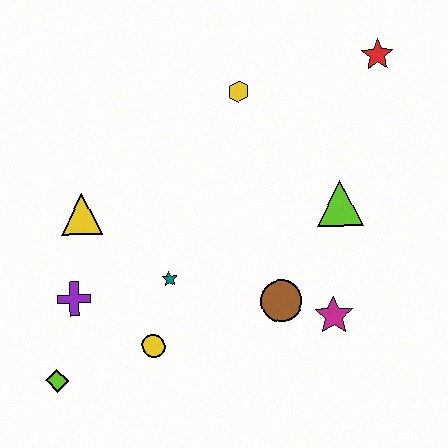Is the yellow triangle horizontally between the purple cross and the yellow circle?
Yes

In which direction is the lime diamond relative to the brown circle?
The lime diamond is to the left of the brown circle.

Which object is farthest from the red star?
The lime diamond is farthest from the red star.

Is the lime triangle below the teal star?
No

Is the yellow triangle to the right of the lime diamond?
Yes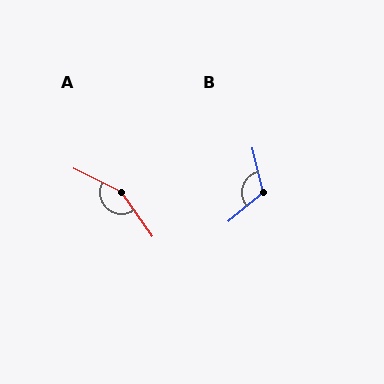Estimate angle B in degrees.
Approximately 116 degrees.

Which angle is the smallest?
B, at approximately 116 degrees.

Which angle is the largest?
A, at approximately 152 degrees.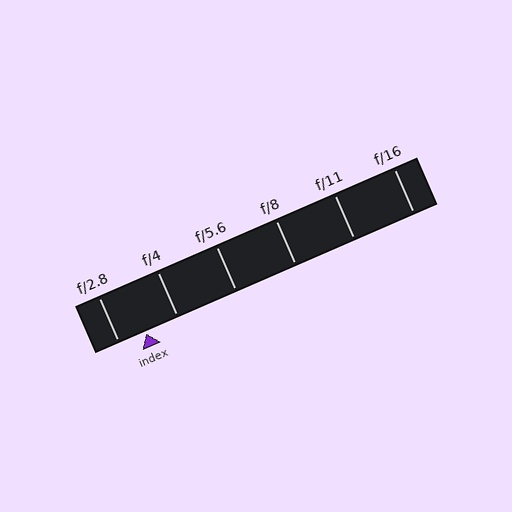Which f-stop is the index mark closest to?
The index mark is closest to f/2.8.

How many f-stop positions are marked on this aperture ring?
There are 6 f-stop positions marked.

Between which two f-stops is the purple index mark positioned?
The index mark is between f/2.8 and f/4.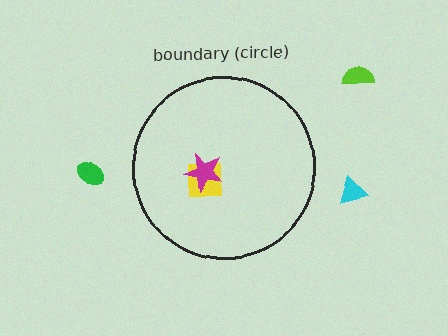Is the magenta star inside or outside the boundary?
Inside.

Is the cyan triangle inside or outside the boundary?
Outside.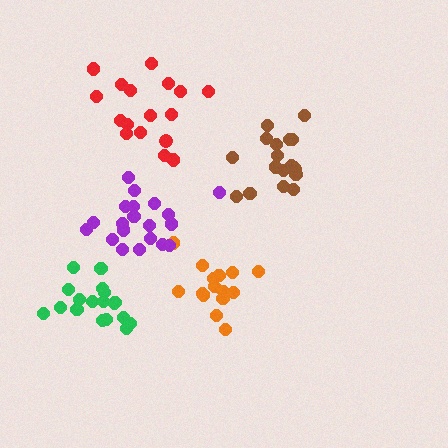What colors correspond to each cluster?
The clusters are colored: orange, green, red, brown, purple.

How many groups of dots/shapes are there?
There are 5 groups.